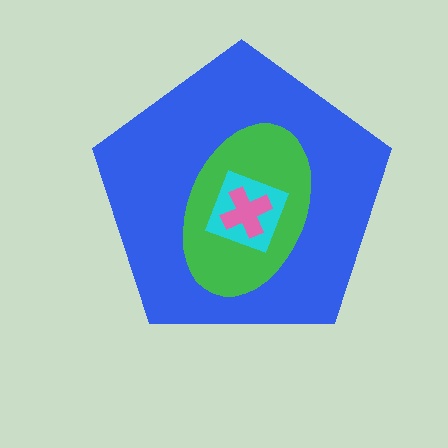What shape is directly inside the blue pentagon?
The green ellipse.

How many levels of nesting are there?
4.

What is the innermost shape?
The pink cross.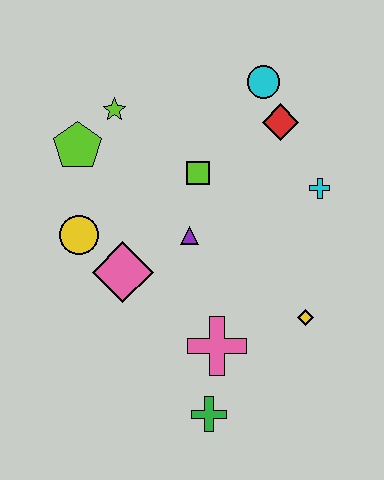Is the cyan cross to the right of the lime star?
Yes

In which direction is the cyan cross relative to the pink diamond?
The cyan cross is to the right of the pink diamond.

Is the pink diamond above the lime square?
No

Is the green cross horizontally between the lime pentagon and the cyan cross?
Yes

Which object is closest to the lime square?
The purple triangle is closest to the lime square.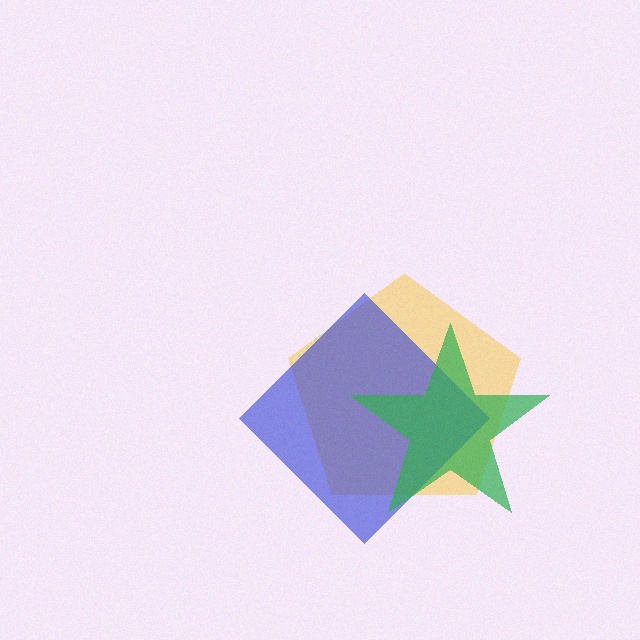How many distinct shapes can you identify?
There are 3 distinct shapes: a yellow pentagon, a blue diamond, a green star.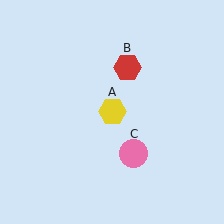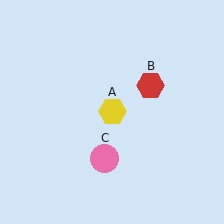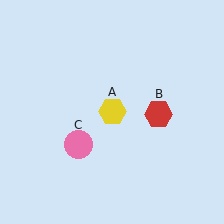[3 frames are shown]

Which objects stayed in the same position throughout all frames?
Yellow hexagon (object A) remained stationary.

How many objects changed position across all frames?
2 objects changed position: red hexagon (object B), pink circle (object C).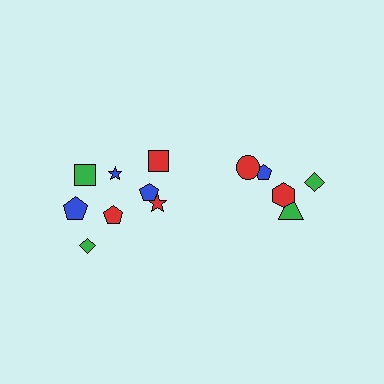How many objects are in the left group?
There are 8 objects.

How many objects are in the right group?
There are 5 objects.